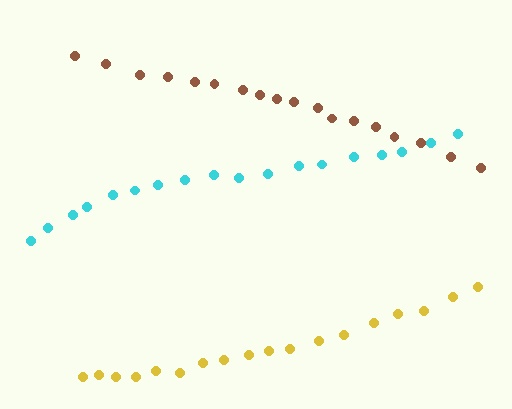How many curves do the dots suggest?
There are 3 distinct paths.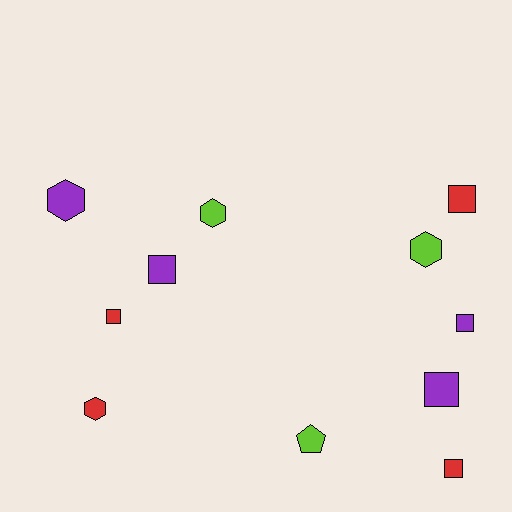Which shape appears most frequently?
Square, with 6 objects.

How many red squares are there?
There are 3 red squares.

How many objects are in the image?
There are 11 objects.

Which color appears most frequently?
Purple, with 4 objects.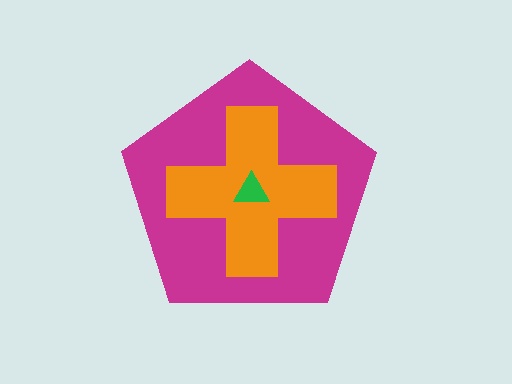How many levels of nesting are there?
3.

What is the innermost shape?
The green triangle.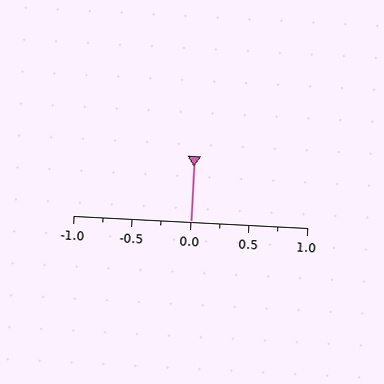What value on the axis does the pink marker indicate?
The marker indicates approximately 0.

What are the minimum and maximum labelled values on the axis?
The axis runs from -1.0 to 1.0.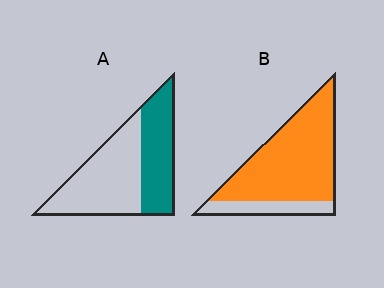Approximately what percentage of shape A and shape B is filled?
A is approximately 40% and B is approximately 80%.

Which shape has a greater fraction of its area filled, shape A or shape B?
Shape B.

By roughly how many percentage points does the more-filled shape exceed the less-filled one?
By roughly 40 percentage points (B over A).